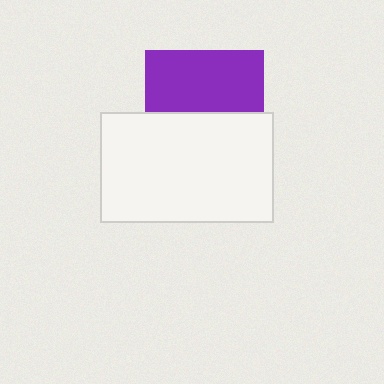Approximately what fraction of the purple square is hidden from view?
Roughly 47% of the purple square is hidden behind the white rectangle.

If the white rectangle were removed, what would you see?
You would see the complete purple square.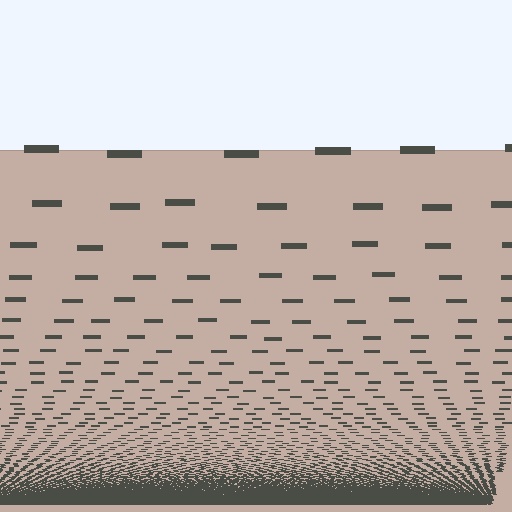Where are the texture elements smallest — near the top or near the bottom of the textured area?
Near the bottom.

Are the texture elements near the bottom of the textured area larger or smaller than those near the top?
Smaller. The gradient is inverted — elements near the bottom are smaller and denser.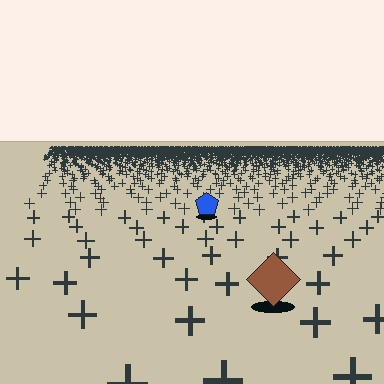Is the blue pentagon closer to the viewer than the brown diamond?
No. The brown diamond is closer — you can tell from the texture gradient: the ground texture is coarser near it.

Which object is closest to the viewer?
The brown diamond is closest. The texture marks near it are larger and more spread out.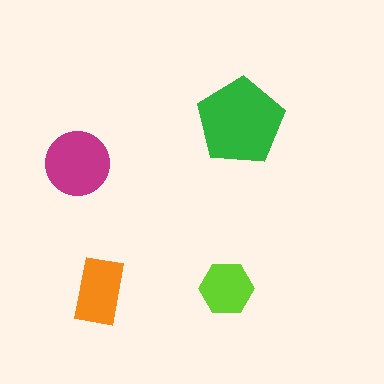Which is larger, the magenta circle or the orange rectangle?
The magenta circle.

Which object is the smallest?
The lime hexagon.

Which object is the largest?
The green pentagon.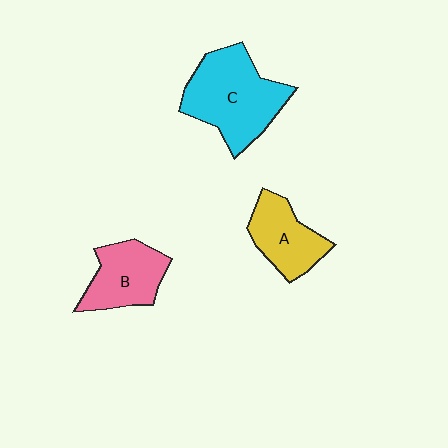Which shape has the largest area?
Shape C (cyan).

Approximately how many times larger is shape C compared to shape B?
Approximately 1.6 times.